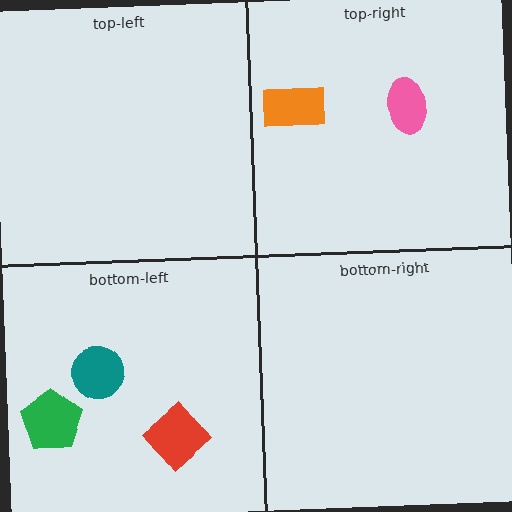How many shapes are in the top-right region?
2.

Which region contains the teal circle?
The bottom-left region.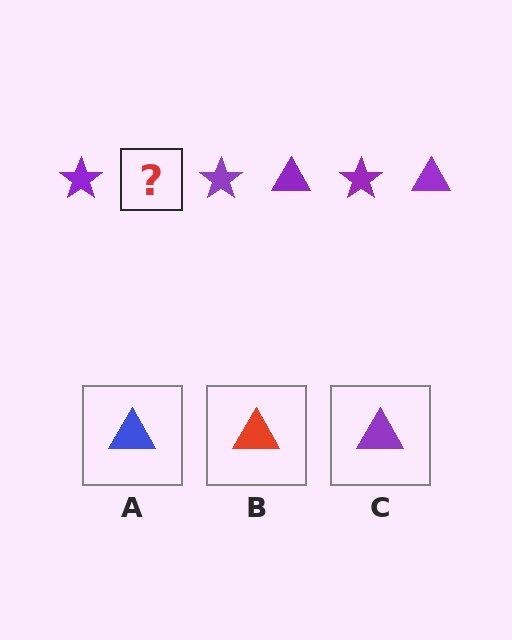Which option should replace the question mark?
Option C.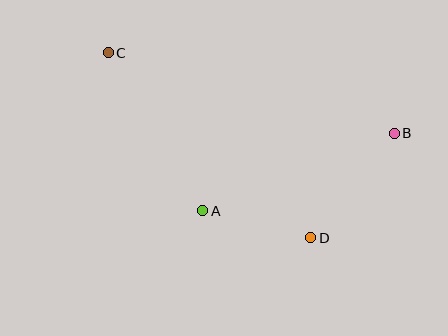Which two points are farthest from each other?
Points B and C are farthest from each other.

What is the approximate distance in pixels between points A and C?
The distance between A and C is approximately 184 pixels.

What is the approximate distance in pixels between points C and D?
The distance between C and D is approximately 274 pixels.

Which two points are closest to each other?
Points A and D are closest to each other.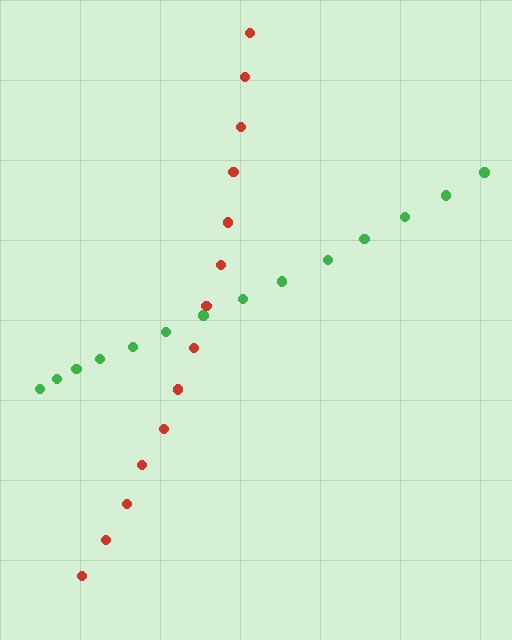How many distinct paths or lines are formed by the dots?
There are 2 distinct paths.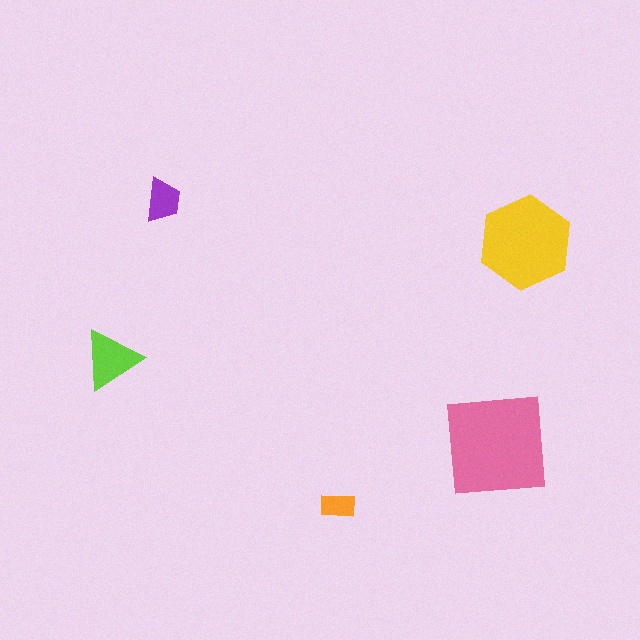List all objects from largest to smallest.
The pink square, the yellow hexagon, the lime triangle, the purple trapezoid, the orange rectangle.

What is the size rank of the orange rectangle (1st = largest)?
5th.